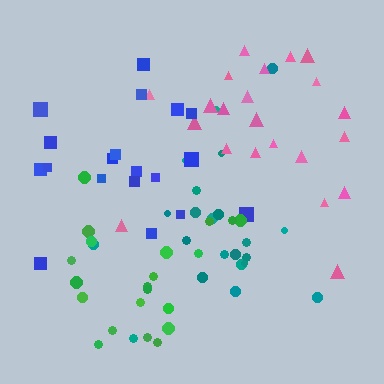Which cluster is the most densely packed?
Green.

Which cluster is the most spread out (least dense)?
Pink.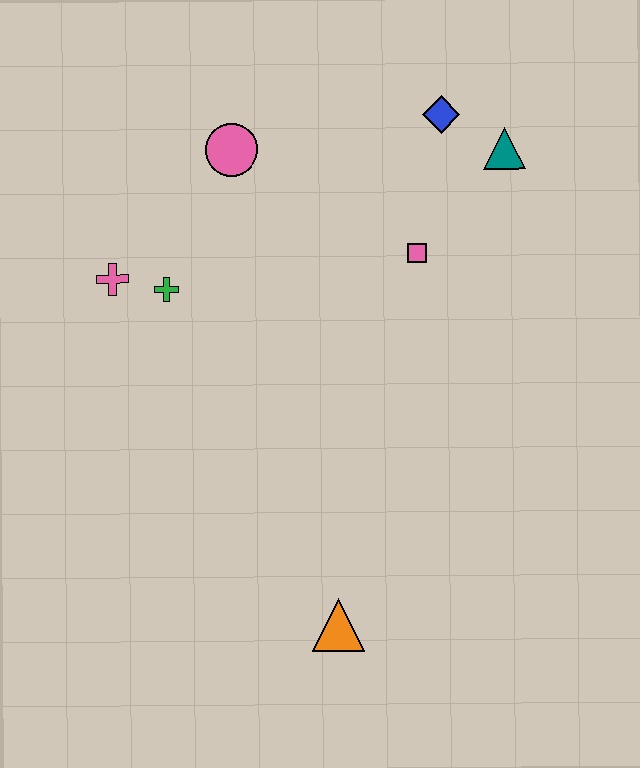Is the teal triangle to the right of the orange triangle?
Yes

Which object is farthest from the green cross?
The orange triangle is farthest from the green cross.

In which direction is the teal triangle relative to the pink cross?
The teal triangle is to the right of the pink cross.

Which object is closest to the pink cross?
The green cross is closest to the pink cross.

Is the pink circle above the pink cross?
Yes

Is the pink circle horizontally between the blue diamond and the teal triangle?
No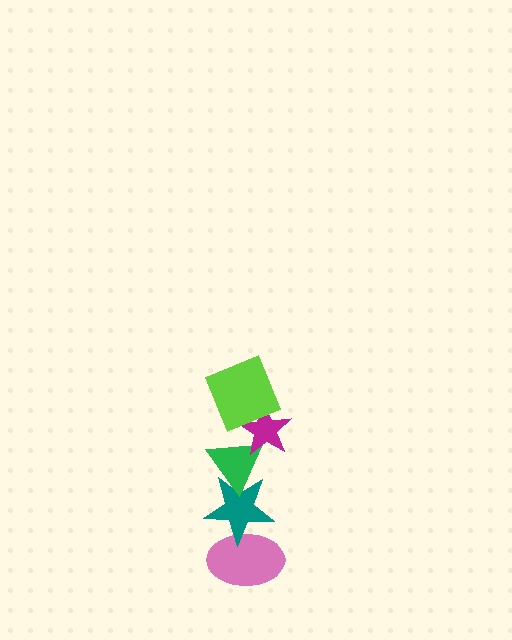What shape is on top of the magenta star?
The lime square is on top of the magenta star.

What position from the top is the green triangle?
The green triangle is 3rd from the top.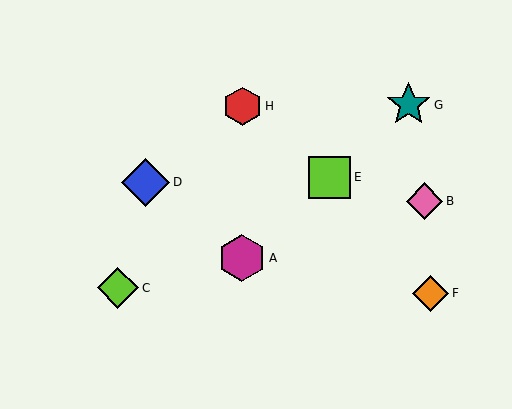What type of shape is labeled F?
Shape F is an orange diamond.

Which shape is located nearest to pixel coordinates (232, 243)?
The magenta hexagon (labeled A) at (242, 258) is nearest to that location.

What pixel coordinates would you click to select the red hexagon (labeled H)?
Click at (243, 106) to select the red hexagon H.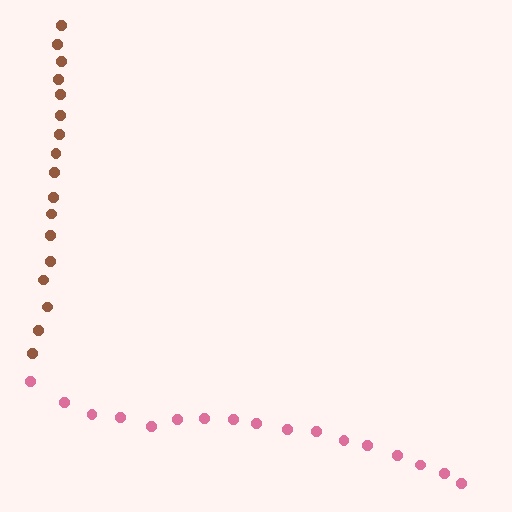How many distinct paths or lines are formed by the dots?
There are 2 distinct paths.